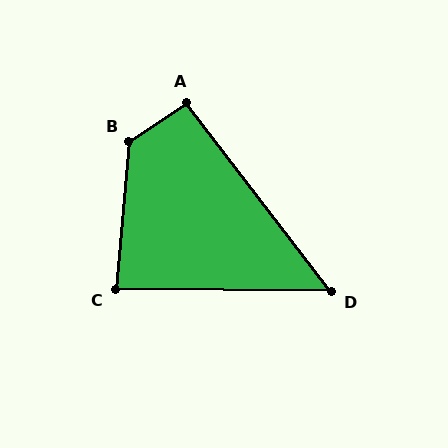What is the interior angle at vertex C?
Approximately 86 degrees (approximately right).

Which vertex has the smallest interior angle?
D, at approximately 52 degrees.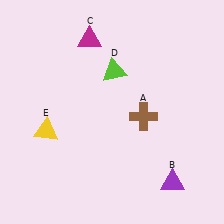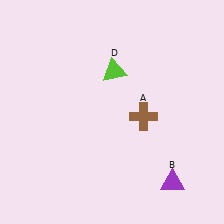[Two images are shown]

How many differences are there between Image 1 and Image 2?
There are 2 differences between the two images.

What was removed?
The yellow triangle (E), the magenta triangle (C) were removed in Image 2.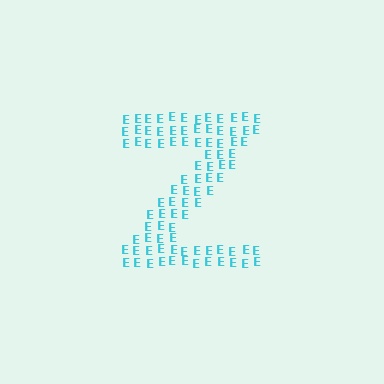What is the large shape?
The large shape is the letter Z.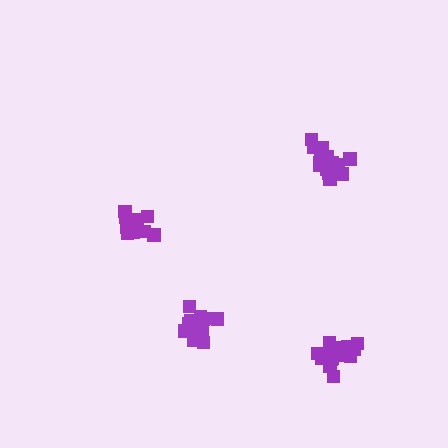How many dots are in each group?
Group 1: 15 dots, Group 2: 16 dots, Group 3: 16 dots, Group 4: 13 dots (60 total).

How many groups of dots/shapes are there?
There are 4 groups.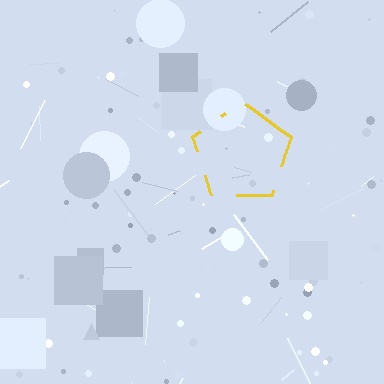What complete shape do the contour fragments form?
The contour fragments form a pentagon.